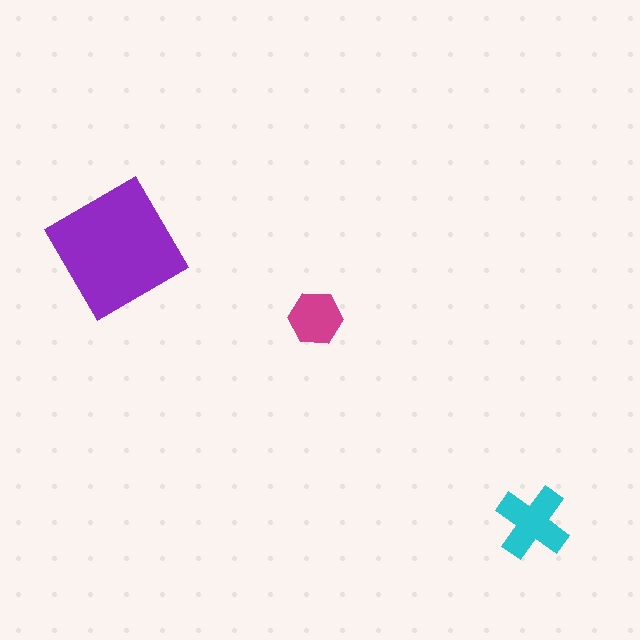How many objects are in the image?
There are 3 objects in the image.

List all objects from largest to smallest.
The purple diamond, the cyan cross, the magenta hexagon.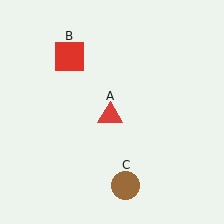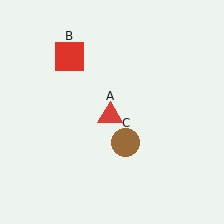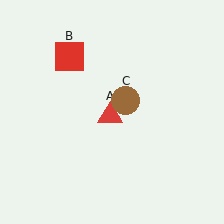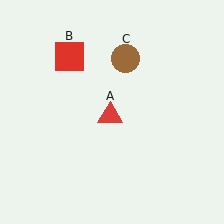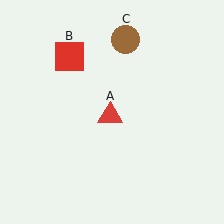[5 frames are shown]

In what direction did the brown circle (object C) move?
The brown circle (object C) moved up.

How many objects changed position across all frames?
1 object changed position: brown circle (object C).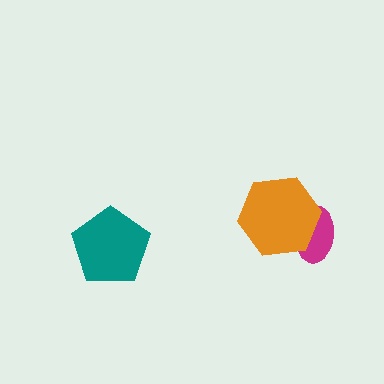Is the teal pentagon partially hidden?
No, no other shape covers it.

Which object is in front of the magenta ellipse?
The orange hexagon is in front of the magenta ellipse.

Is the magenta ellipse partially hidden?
Yes, it is partially covered by another shape.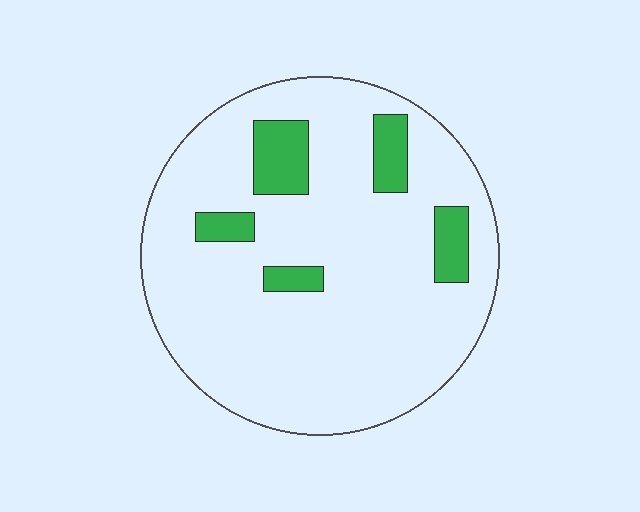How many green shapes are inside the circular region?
5.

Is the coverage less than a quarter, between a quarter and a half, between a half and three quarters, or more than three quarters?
Less than a quarter.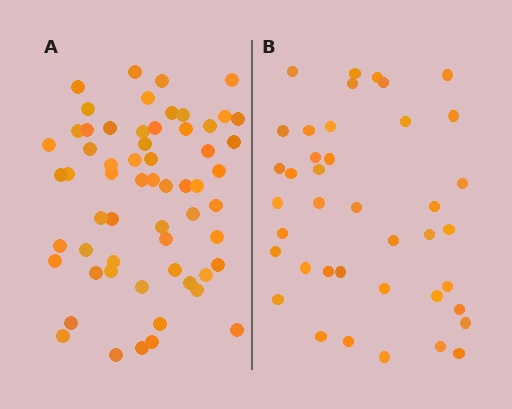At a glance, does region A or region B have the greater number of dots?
Region A (the left region) has more dots.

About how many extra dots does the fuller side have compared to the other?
Region A has approximately 20 more dots than region B.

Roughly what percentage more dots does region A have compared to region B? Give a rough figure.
About 50% more.